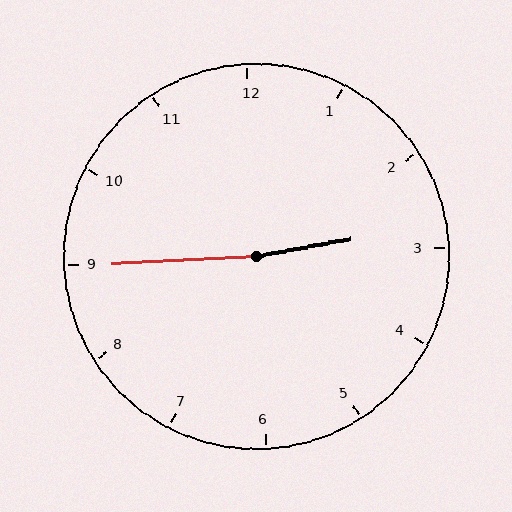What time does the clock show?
2:45.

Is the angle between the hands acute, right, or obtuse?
It is obtuse.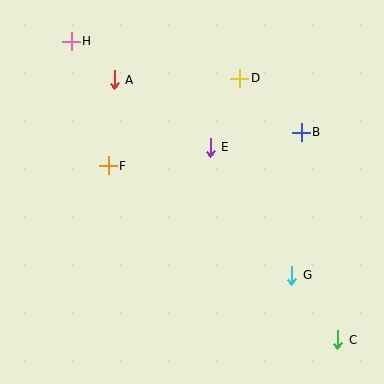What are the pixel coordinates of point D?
Point D is at (240, 78).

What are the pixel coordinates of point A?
Point A is at (114, 80).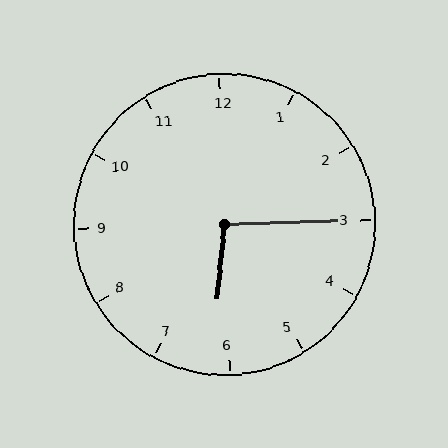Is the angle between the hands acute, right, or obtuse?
It is obtuse.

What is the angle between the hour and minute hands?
Approximately 98 degrees.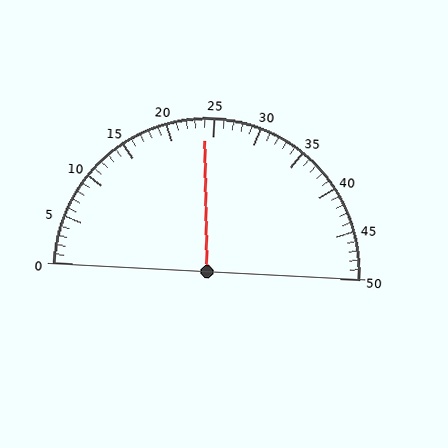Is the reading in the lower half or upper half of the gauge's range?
The reading is in the lower half of the range (0 to 50).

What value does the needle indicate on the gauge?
The needle indicates approximately 24.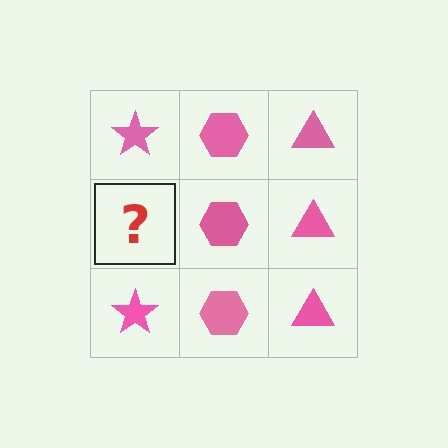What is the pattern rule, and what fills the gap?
The rule is that each column has a consistent shape. The gap should be filled with a pink star.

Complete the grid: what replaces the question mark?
The question mark should be replaced with a pink star.